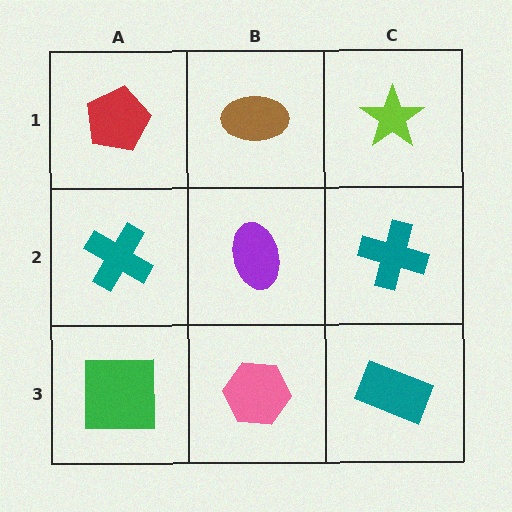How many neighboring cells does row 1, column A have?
2.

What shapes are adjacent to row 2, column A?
A red pentagon (row 1, column A), a green square (row 3, column A), a purple ellipse (row 2, column B).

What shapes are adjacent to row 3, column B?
A purple ellipse (row 2, column B), a green square (row 3, column A), a teal rectangle (row 3, column C).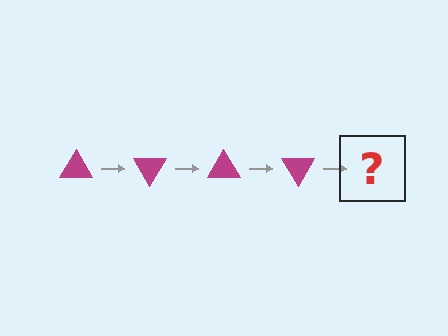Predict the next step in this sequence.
The next step is a magenta triangle rotated 240 degrees.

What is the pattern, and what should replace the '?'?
The pattern is that the triangle rotates 60 degrees each step. The '?' should be a magenta triangle rotated 240 degrees.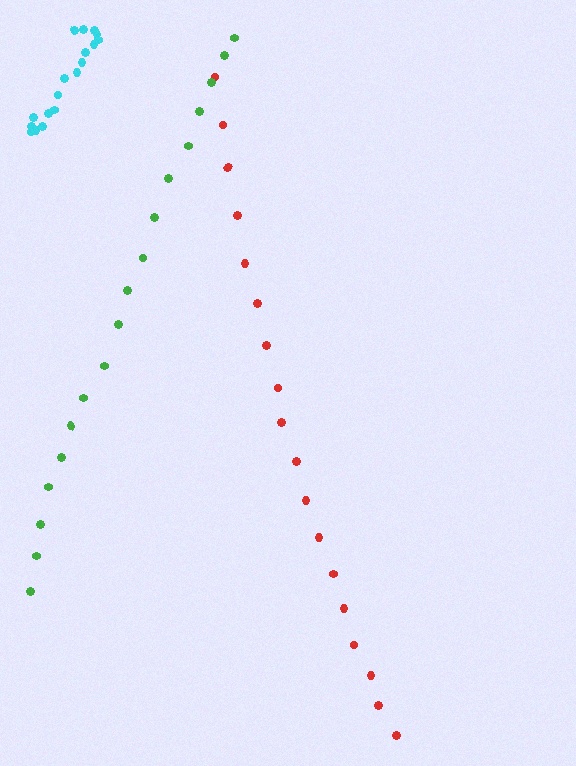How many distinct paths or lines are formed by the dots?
There are 3 distinct paths.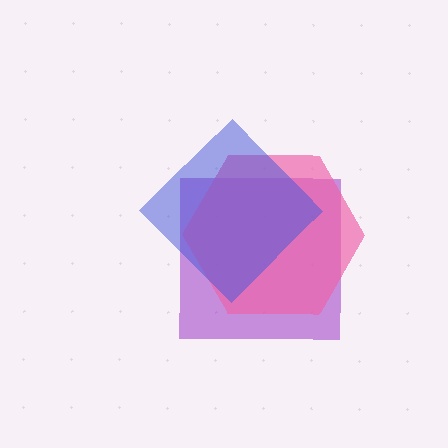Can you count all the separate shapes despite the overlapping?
Yes, there are 3 separate shapes.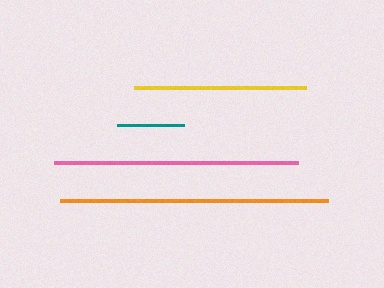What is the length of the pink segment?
The pink segment is approximately 244 pixels long.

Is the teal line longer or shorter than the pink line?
The pink line is longer than the teal line.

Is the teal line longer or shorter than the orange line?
The orange line is longer than the teal line.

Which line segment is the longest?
The orange line is the longest at approximately 268 pixels.